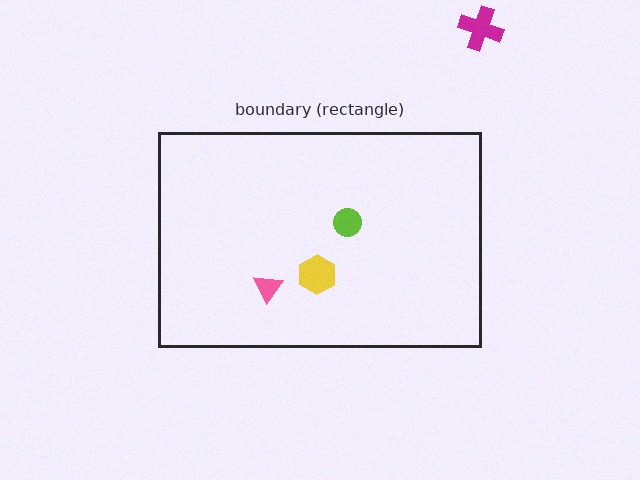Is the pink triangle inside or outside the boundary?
Inside.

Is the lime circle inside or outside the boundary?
Inside.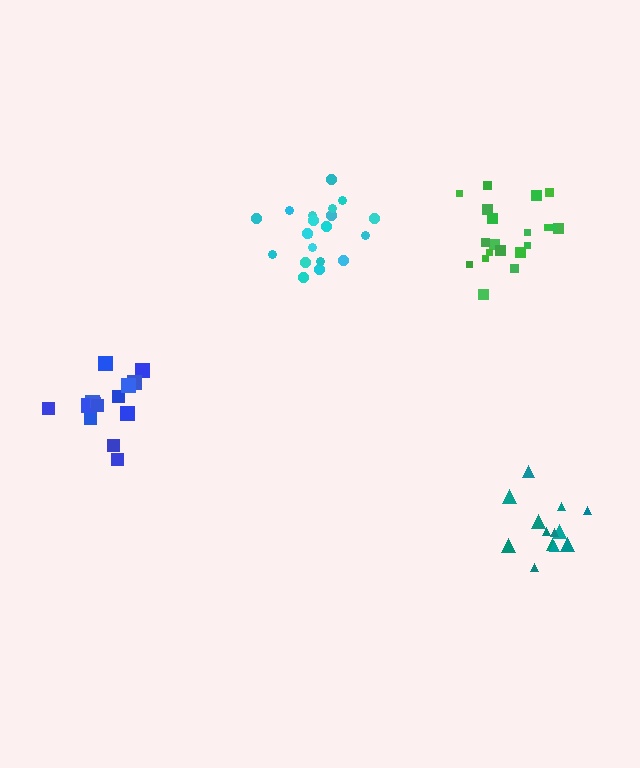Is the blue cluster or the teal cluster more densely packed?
Teal.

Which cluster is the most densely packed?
Green.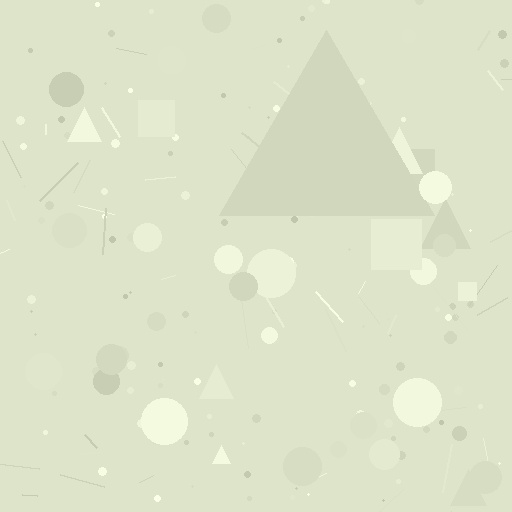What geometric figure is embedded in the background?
A triangle is embedded in the background.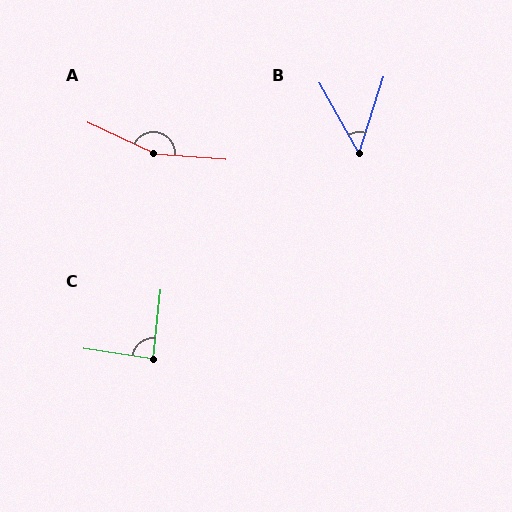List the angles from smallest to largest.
B (47°), C (87°), A (159°).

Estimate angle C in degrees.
Approximately 87 degrees.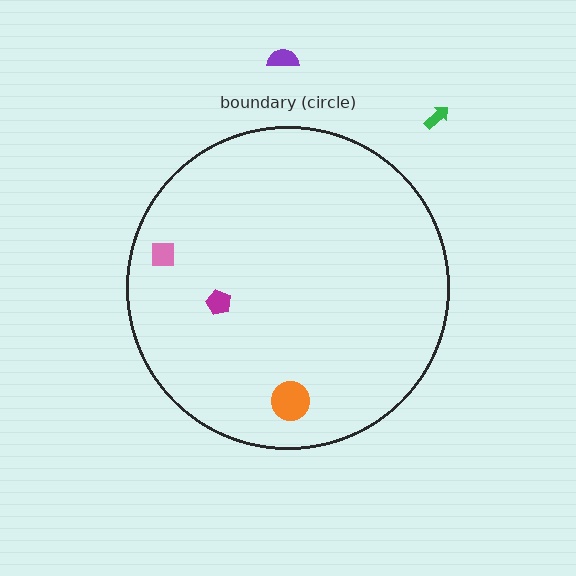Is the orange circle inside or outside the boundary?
Inside.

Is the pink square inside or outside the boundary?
Inside.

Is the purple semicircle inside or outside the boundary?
Outside.